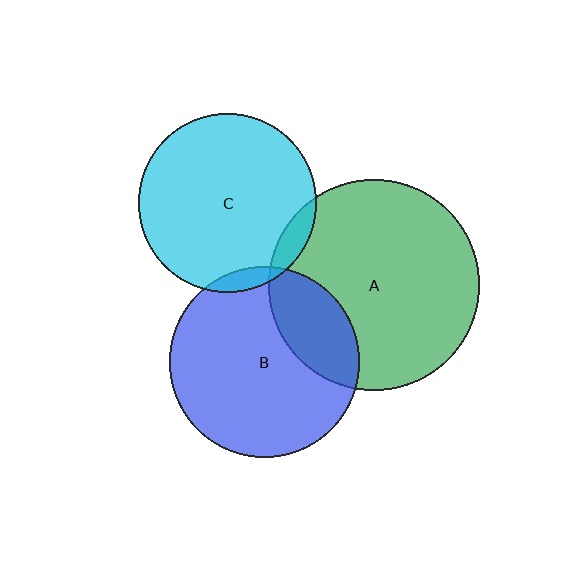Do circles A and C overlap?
Yes.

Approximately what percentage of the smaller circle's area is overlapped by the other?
Approximately 5%.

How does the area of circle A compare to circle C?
Approximately 1.4 times.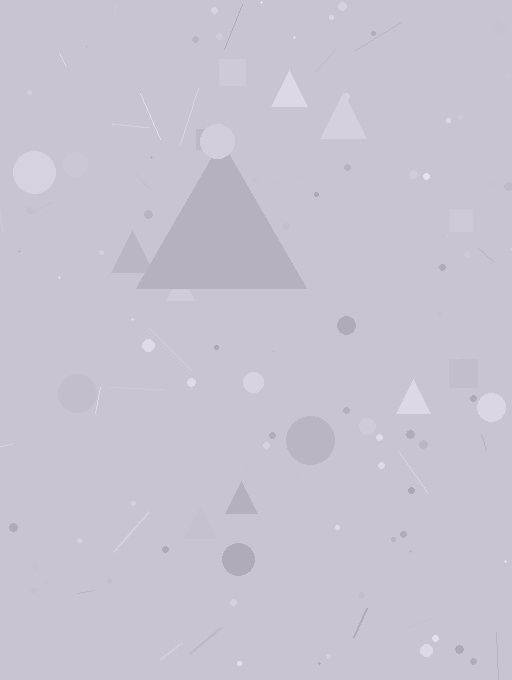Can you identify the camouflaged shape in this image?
The camouflaged shape is a triangle.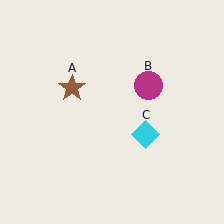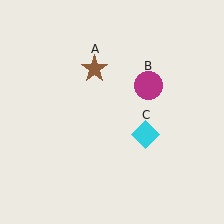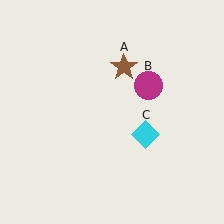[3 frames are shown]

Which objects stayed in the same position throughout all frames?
Magenta circle (object B) and cyan diamond (object C) remained stationary.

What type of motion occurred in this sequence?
The brown star (object A) rotated clockwise around the center of the scene.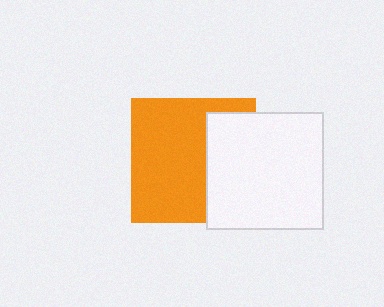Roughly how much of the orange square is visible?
About half of it is visible (roughly 64%).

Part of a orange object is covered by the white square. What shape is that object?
It is a square.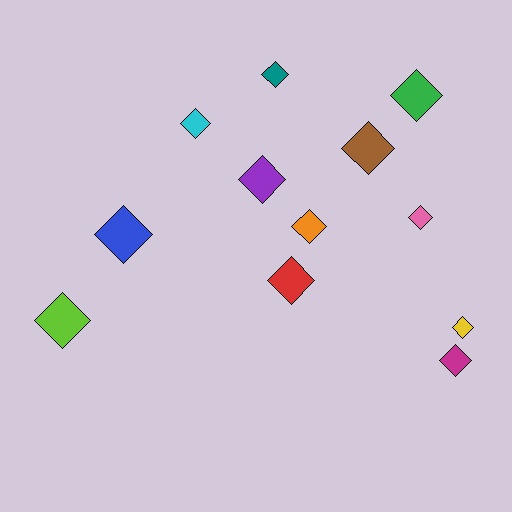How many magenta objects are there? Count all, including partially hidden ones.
There is 1 magenta object.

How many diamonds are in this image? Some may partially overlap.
There are 12 diamonds.